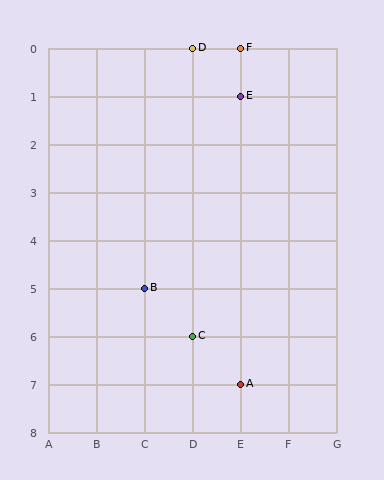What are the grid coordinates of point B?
Point B is at grid coordinates (C, 5).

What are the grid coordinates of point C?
Point C is at grid coordinates (D, 6).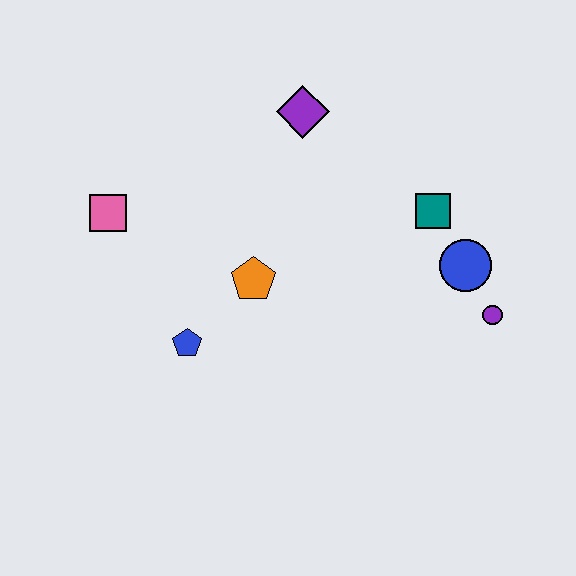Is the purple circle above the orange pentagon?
No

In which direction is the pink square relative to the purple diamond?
The pink square is to the left of the purple diamond.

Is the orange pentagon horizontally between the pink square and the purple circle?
Yes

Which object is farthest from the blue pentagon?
The purple circle is farthest from the blue pentagon.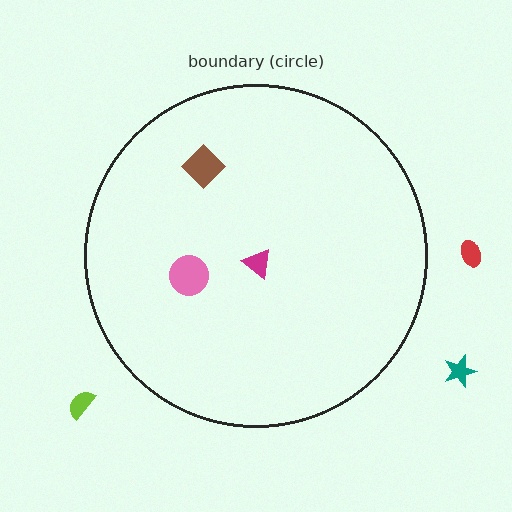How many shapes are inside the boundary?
3 inside, 3 outside.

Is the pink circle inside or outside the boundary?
Inside.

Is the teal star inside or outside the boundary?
Outside.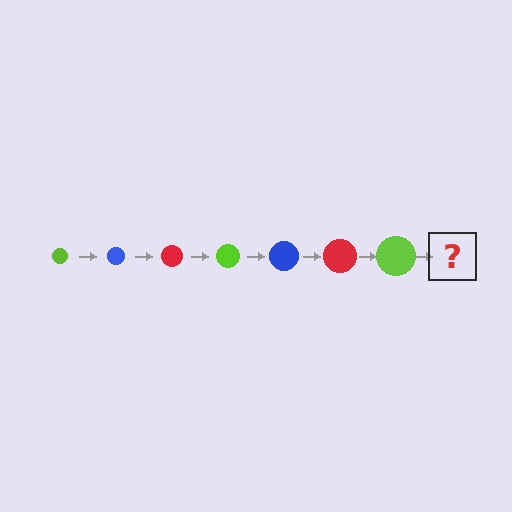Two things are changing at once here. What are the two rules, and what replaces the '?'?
The two rules are that the circle grows larger each step and the color cycles through lime, blue, and red. The '?' should be a blue circle, larger than the previous one.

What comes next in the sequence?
The next element should be a blue circle, larger than the previous one.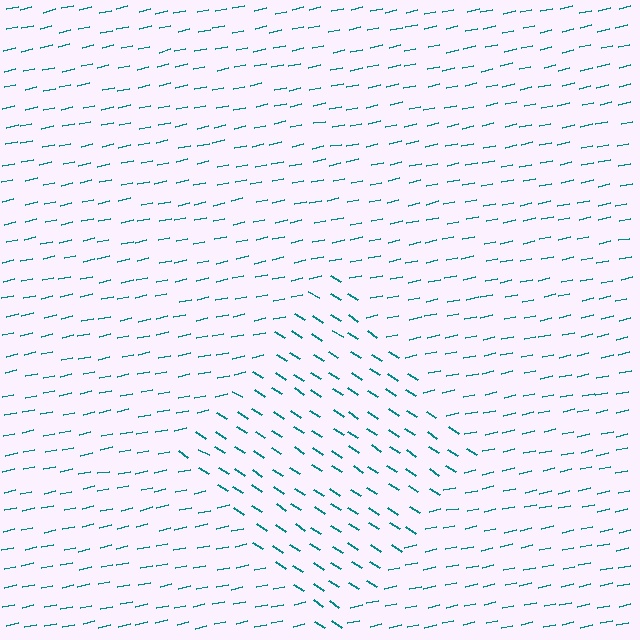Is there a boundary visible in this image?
Yes, there is a texture boundary formed by a change in line orientation.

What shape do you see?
I see a diamond.